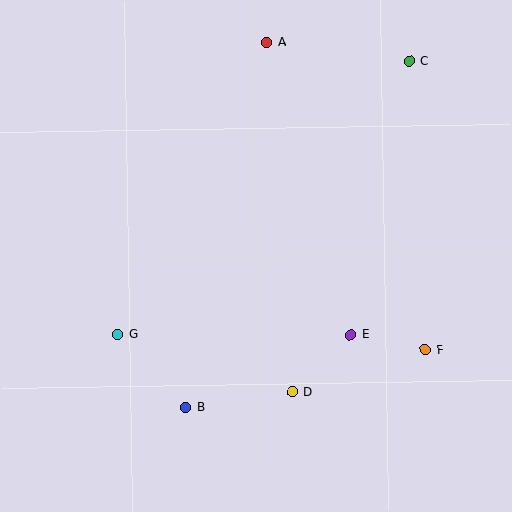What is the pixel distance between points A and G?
The distance between A and G is 328 pixels.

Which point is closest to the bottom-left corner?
Point G is closest to the bottom-left corner.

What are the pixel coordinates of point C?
Point C is at (409, 61).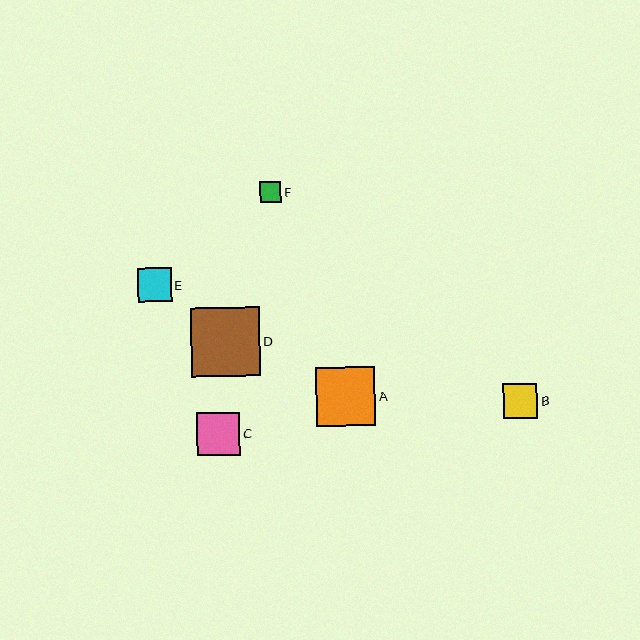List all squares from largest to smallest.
From largest to smallest: D, A, C, B, E, F.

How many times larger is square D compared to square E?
Square D is approximately 2.0 times the size of square E.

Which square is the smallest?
Square F is the smallest with a size of approximately 21 pixels.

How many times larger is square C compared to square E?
Square C is approximately 1.3 times the size of square E.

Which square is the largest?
Square D is the largest with a size of approximately 69 pixels.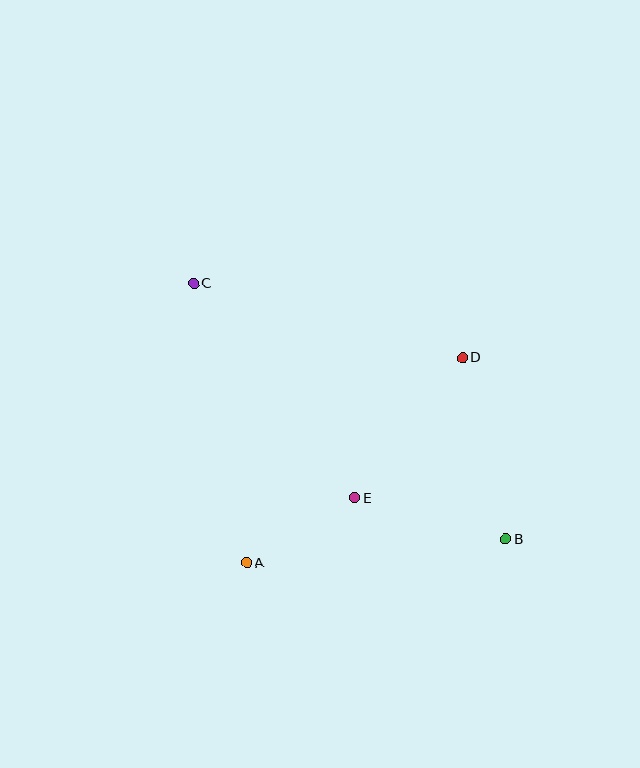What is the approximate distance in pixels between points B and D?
The distance between B and D is approximately 186 pixels.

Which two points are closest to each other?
Points A and E are closest to each other.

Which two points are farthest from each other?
Points B and C are farthest from each other.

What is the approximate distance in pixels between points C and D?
The distance between C and D is approximately 279 pixels.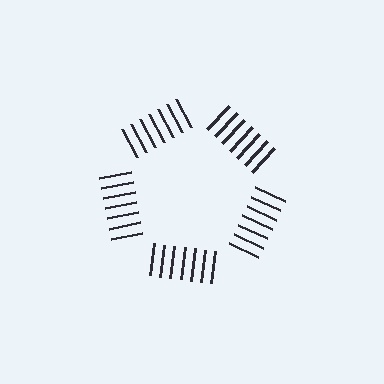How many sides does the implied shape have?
5 sides — the line-ends trace a pentagon.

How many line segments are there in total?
35 — 7 along each of the 5 edges.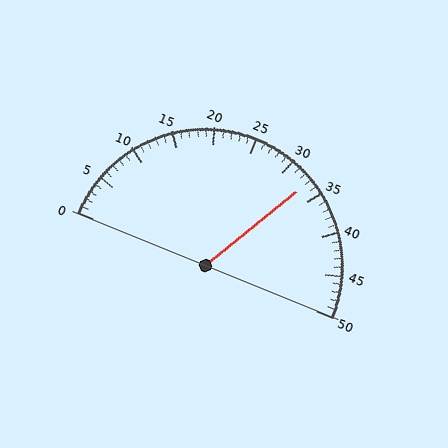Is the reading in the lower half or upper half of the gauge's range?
The reading is in the upper half of the range (0 to 50).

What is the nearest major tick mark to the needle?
The nearest major tick mark is 35.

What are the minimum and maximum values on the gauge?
The gauge ranges from 0 to 50.